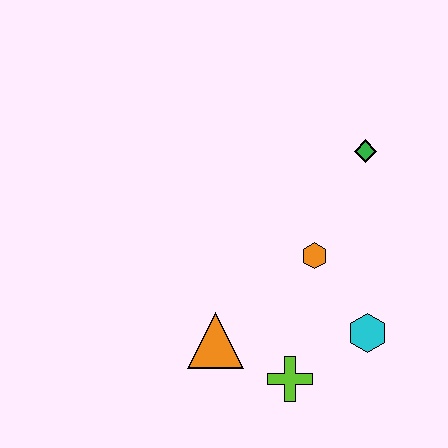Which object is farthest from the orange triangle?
The green diamond is farthest from the orange triangle.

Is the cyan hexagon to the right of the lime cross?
Yes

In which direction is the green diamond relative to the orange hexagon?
The green diamond is above the orange hexagon.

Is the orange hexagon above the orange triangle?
Yes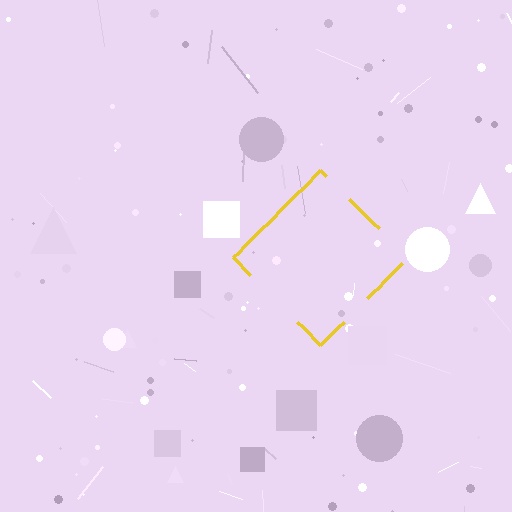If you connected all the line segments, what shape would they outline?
They would outline a diamond.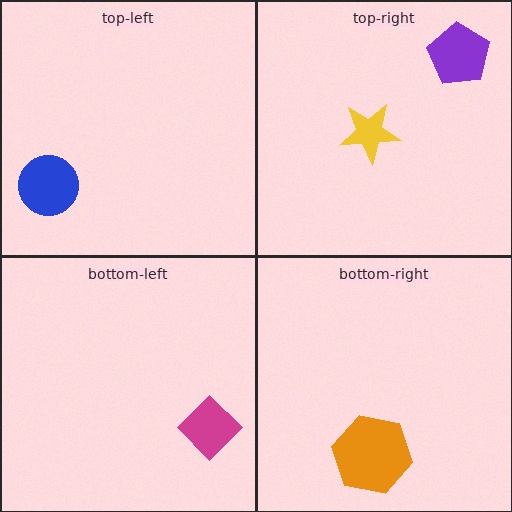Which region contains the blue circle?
The top-left region.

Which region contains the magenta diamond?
The bottom-left region.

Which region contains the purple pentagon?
The top-right region.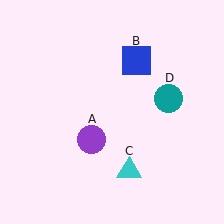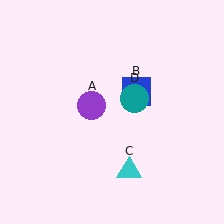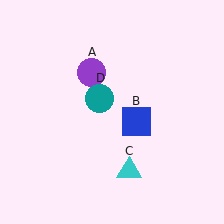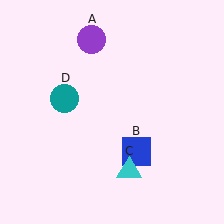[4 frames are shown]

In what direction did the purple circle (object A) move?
The purple circle (object A) moved up.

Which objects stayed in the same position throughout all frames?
Cyan triangle (object C) remained stationary.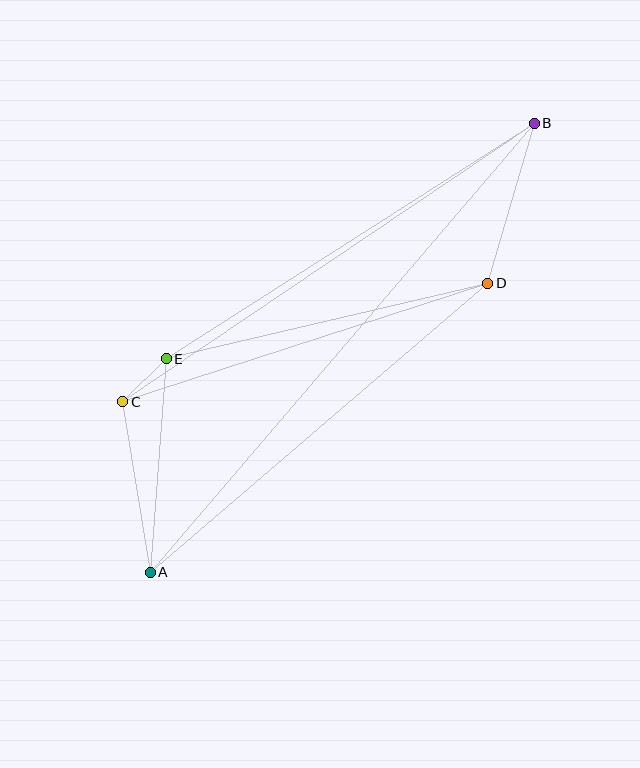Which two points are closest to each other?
Points C and E are closest to each other.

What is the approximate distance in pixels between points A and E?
The distance between A and E is approximately 214 pixels.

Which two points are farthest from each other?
Points A and B are farthest from each other.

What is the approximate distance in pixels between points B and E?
The distance between B and E is approximately 437 pixels.